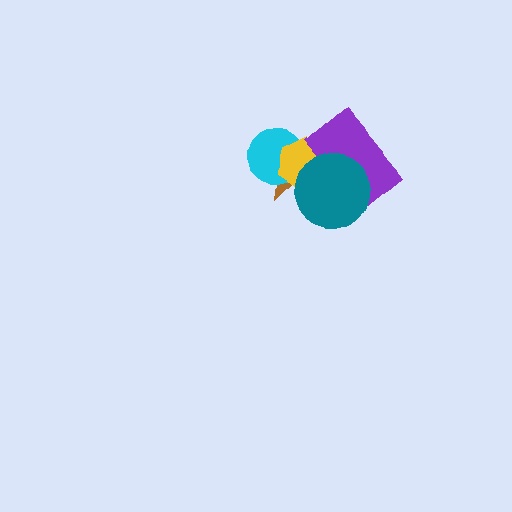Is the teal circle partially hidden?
No, no other shape covers it.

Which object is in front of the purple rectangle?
The teal circle is in front of the purple rectangle.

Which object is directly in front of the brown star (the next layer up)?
The cyan circle is directly in front of the brown star.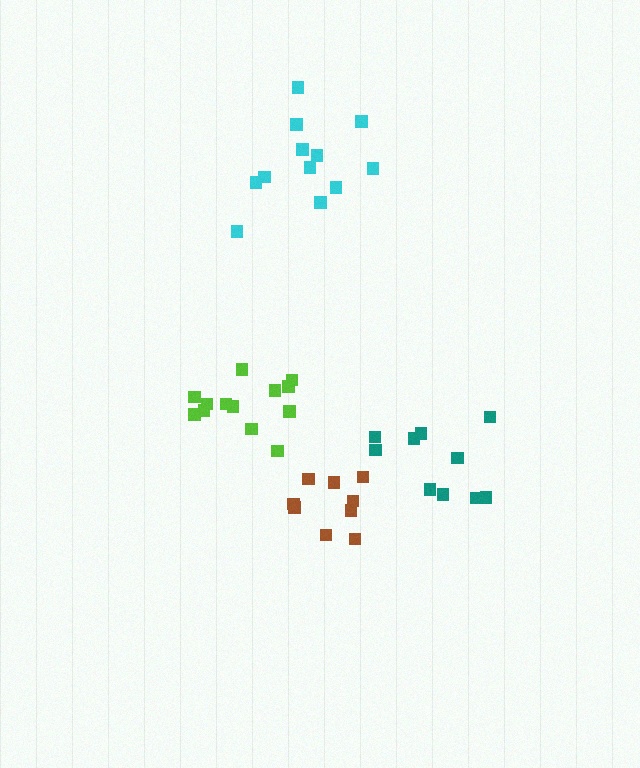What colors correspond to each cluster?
The clusters are colored: lime, teal, cyan, brown.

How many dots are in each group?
Group 1: 13 dots, Group 2: 10 dots, Group 3: 12 dots, Group 4: 9 dots (44 total).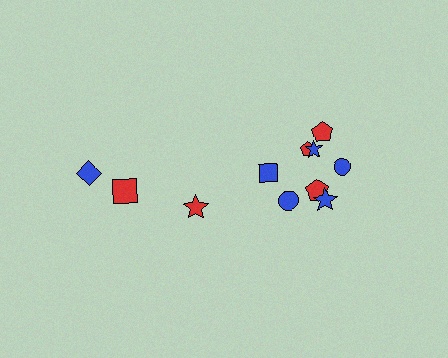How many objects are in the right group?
There are 8 objects.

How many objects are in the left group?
There are 3 objects.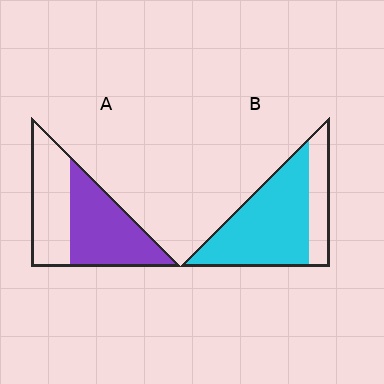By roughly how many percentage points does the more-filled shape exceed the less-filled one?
By roughly 20 percentage points (B over A).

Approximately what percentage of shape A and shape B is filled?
A is approximately 55% and B is approximately 75%.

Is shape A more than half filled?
Yes.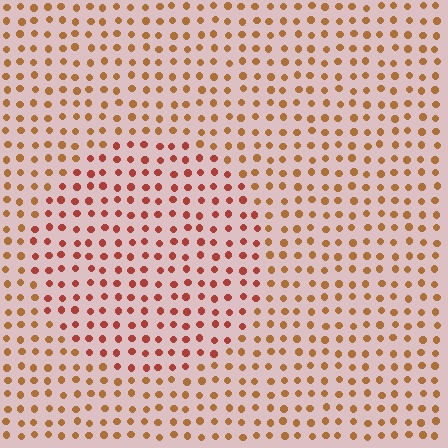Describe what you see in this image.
The image is filled with small brown elements in a uniform arrangement. A circle-shaped region is visible where the elements are tinted to a slightly different hue, forming a subtle color boundary.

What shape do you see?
I see a circle.